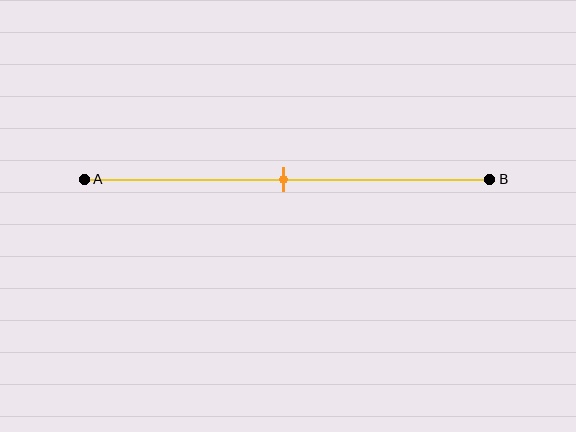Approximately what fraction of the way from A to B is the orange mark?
The orange mark is approximately 50% of the way from A to B.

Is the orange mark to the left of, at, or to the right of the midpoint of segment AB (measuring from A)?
The orange mark is approximately at the midpoint of segment AB.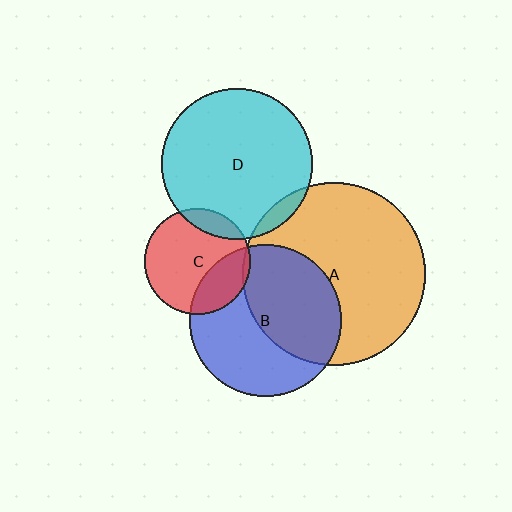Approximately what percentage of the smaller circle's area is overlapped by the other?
Approximately 5%.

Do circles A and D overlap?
Yes.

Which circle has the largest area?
Circle A (orange).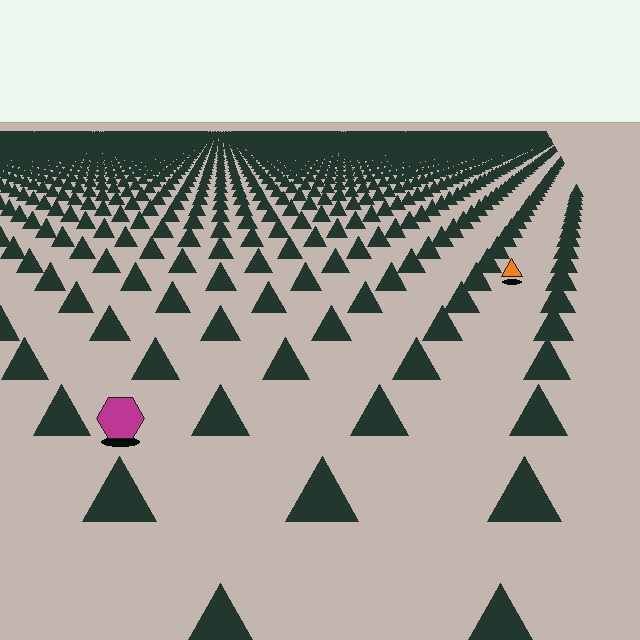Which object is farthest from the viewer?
The orange triangle is farthest from the viewer. It appears smaller and the ground texture around it is denser.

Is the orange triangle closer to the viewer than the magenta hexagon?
No. The magenta hexagon is closer — you can tell from the texture gradient: the ground texture is coarser near it.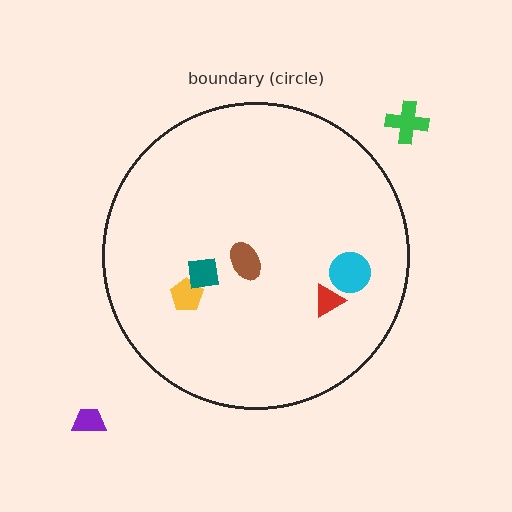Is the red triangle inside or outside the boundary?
Inside.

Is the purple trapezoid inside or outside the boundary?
Outside.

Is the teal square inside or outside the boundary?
Inside.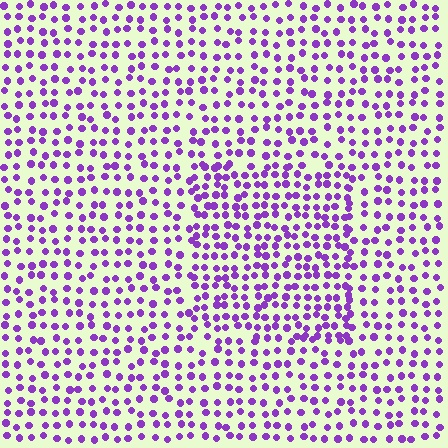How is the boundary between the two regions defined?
The boundary is defined by a change in element density (approximately 1.5x ratio). All elements are the same color, size, and shape.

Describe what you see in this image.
The image contains small purple elements arranged at two different densities. A rectangle-shaped region is visible where the elements are more densely packed than the surrounding area.